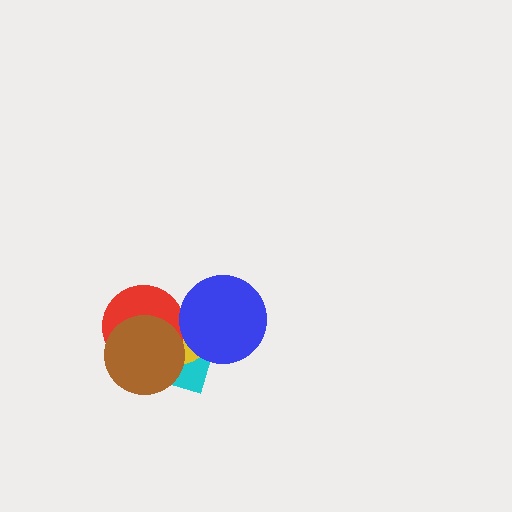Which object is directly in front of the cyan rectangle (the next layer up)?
The yellow ellipse is directly in front of the cyan rectangle.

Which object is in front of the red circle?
The brown circle is in front of the red circle.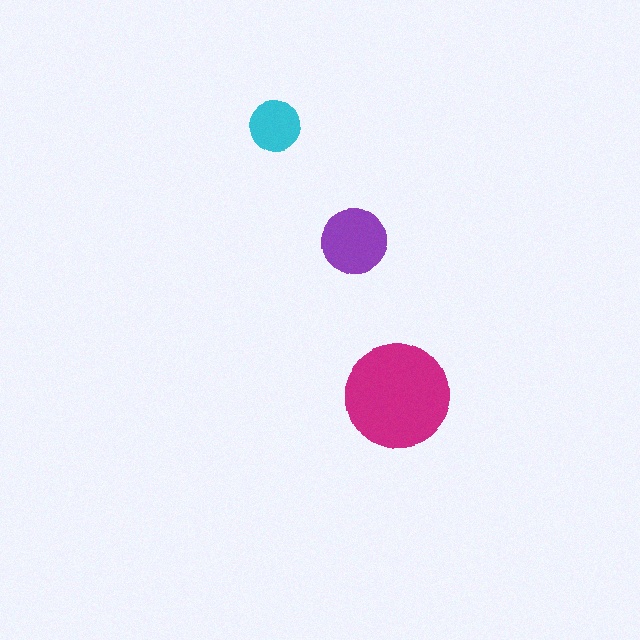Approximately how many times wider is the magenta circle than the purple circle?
About 1.5 times wider.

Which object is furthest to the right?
The magenta circle is rightmost.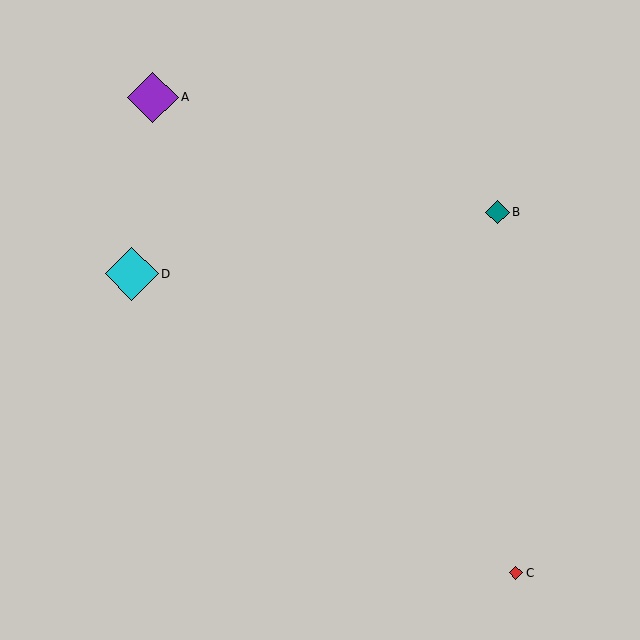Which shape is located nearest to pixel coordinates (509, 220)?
The teal diamond (labeled B) at (497, 212) is nearest to that location.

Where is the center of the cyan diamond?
The center of the cyan diamond is at (132, 274).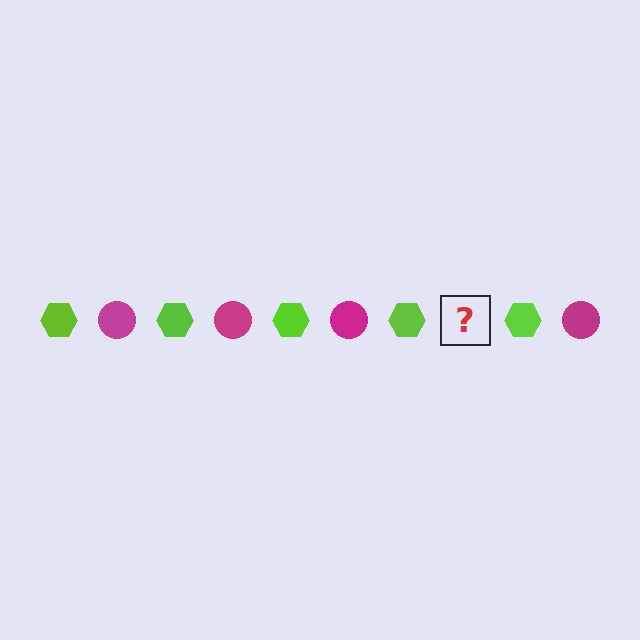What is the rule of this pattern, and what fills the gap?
The rule is that the pattern alternates between lime hexagon and magenta circle. The gap should be filled with a magenta circle.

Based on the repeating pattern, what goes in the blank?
The blank should be a magenta circle.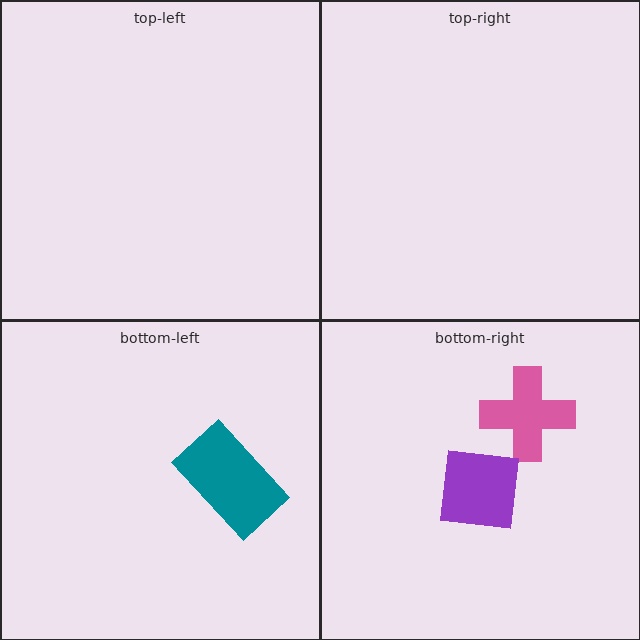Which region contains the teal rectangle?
The bottom-left region.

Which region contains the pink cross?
The bottom-right region.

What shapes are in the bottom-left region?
The teal rectangle.